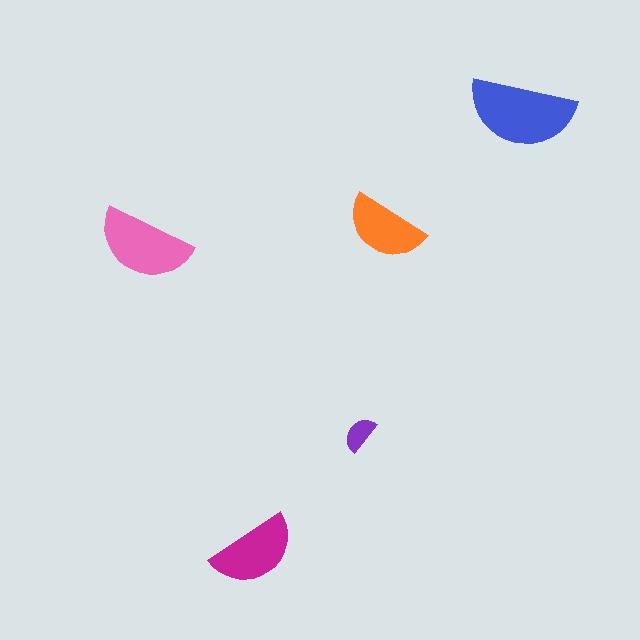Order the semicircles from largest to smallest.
the blue one, the pink one, the magenta one, the orange one, the purple one.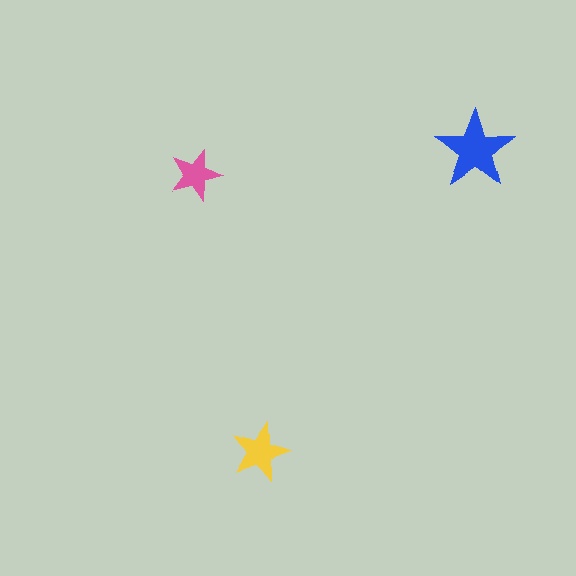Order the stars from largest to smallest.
the blue one, the yellow one, the pink one.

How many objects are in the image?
There are 3 objects in the image.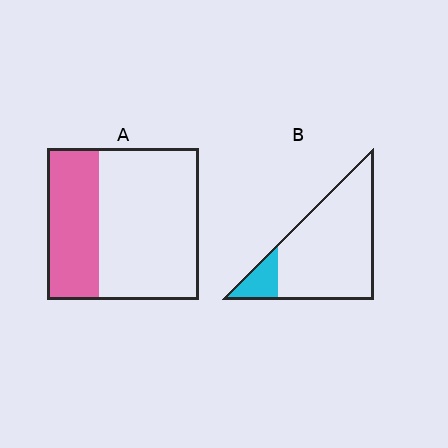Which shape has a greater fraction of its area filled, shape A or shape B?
Shape A.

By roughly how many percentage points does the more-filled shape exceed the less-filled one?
By roughly 20 percentage points (A over B).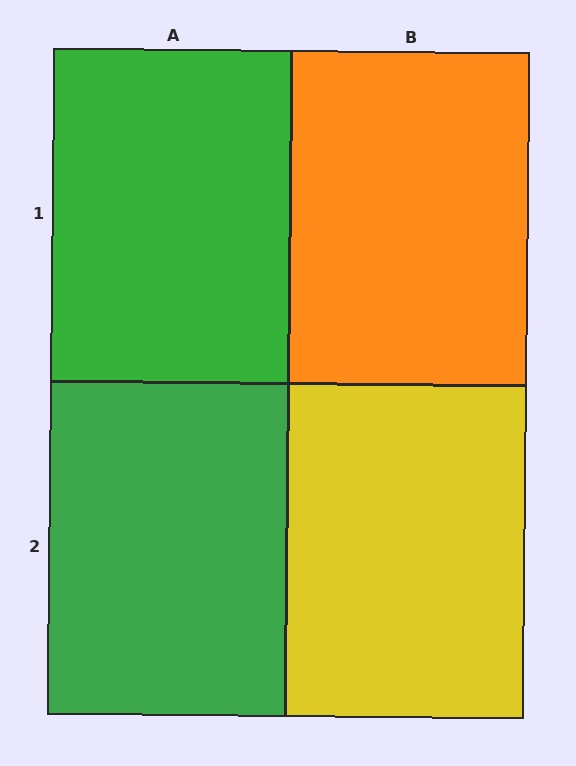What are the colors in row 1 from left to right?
Green, orange.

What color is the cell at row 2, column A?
Green.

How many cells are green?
2 cells are green.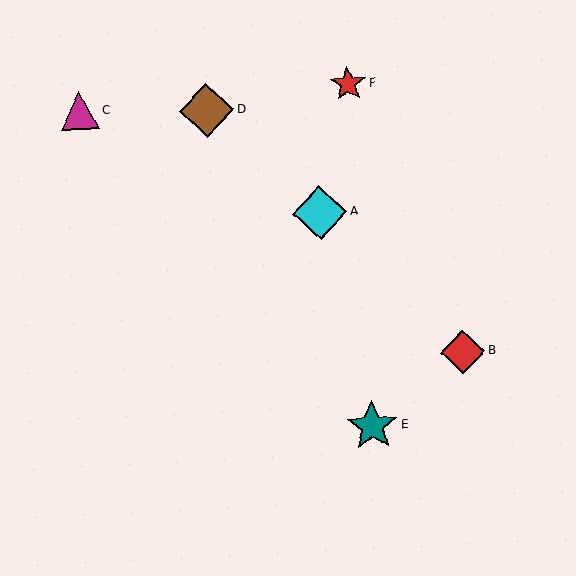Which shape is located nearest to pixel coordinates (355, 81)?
The red star (labeled F) at (348, 84) is nearest to that location.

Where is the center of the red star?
The center of the red star is at (348, 84).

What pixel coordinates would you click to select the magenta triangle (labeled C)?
Click at (79, 111) to select the magenta triangle C.